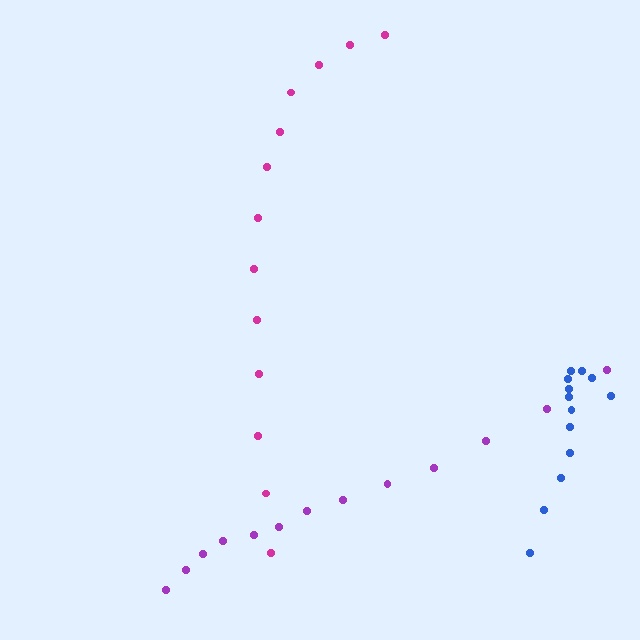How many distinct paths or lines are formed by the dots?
There are 3 distinct paths.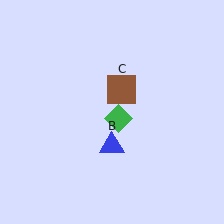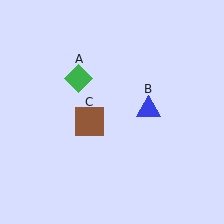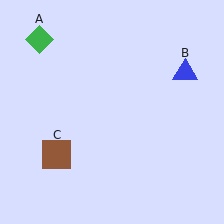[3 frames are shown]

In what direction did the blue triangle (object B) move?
The blue triangle (object B) moved up and to the right.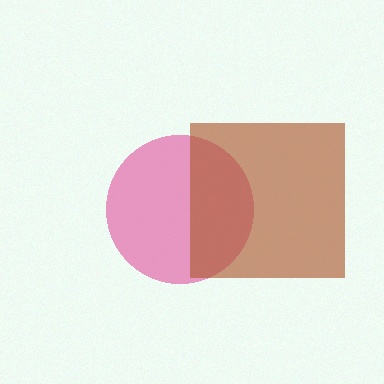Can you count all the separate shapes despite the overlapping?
Yes, there are 2 separate shapes.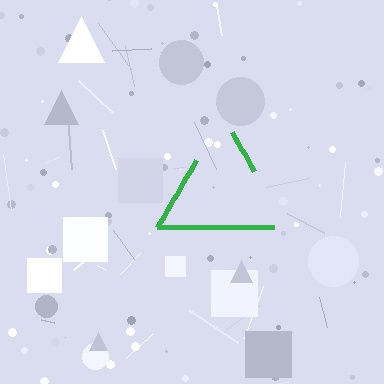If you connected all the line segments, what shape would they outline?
They would outline a triangle.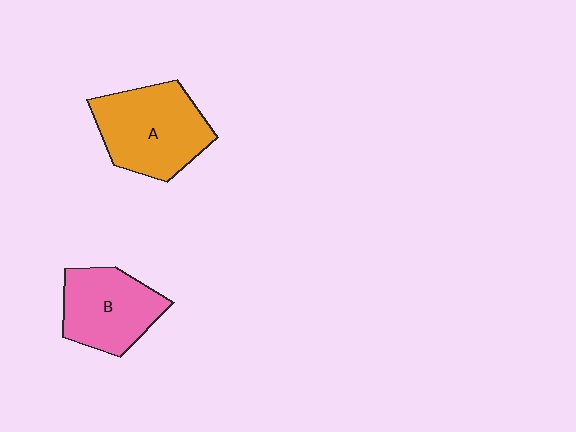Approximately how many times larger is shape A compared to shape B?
Approximately 1.2 times.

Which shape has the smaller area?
Shape B (pink).